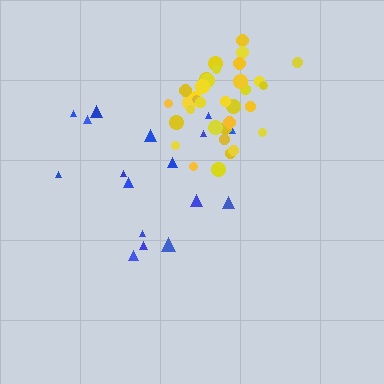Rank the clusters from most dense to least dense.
yellow, blue.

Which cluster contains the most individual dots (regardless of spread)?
Yellow (34).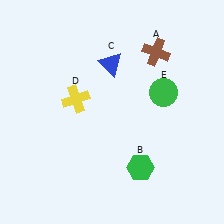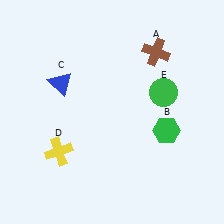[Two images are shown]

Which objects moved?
The objects that moved are: the green hexagon (B), the blue triangle (C), the yellow cross (D).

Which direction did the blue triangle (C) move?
The blue triangle (C) moved left.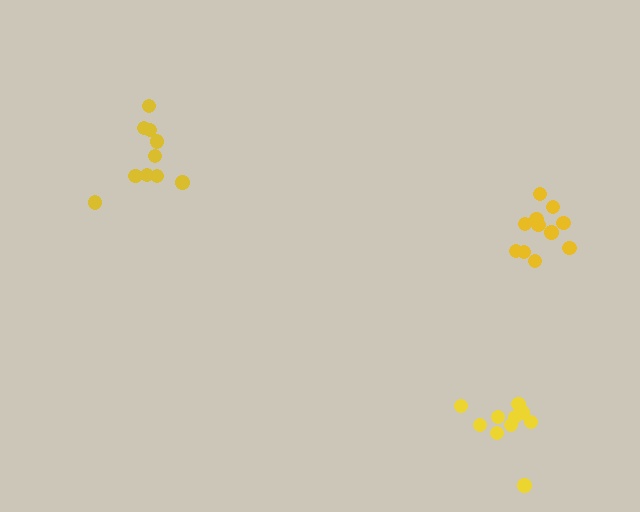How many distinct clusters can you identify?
There are 3 distinct clusters.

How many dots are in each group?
Group 1: 10 dots, Group 2: 10 dots, Group 3: 11 dots (31 total).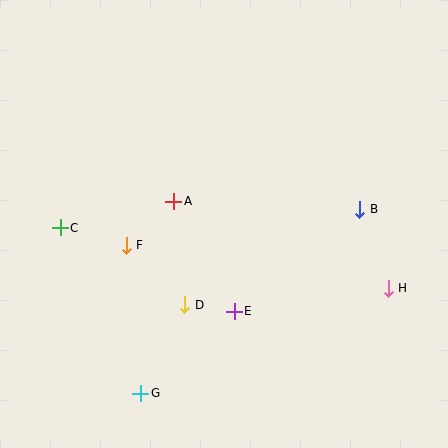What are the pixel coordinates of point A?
Point A is at (174, 201).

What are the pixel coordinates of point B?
Point B is at (360, 209).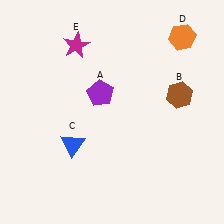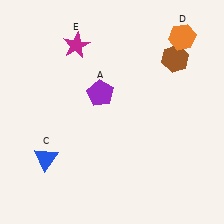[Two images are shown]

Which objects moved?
The objects that moved are: the brown hexagon (B), the blue triangle (C).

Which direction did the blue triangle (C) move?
The blue triangle (C) moved left.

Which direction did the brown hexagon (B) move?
The brown hexagon (B) moved up.